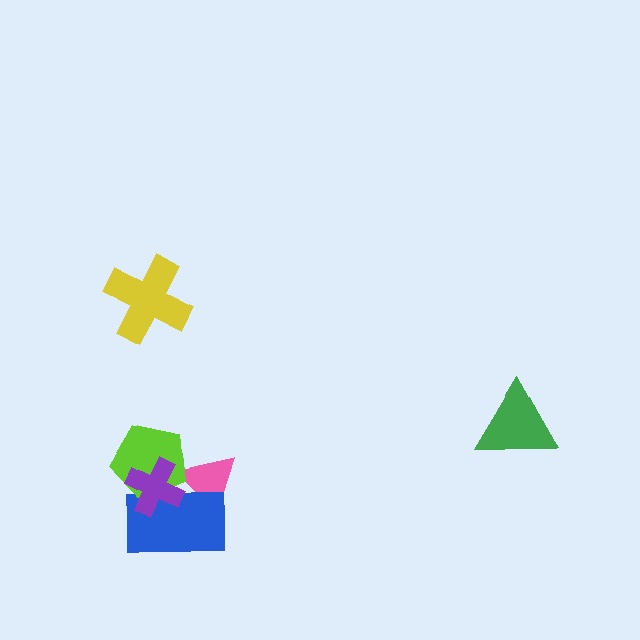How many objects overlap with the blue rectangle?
3 objects overlap with the blue rectangle.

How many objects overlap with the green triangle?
0 objects overlap with the green triangle.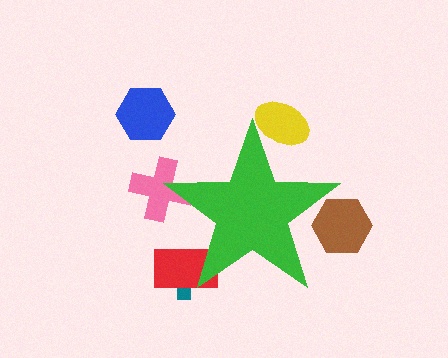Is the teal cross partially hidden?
Yes, the teal cross is partially hidden behind the green star.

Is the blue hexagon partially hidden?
No, the blue hexagon is fully visible.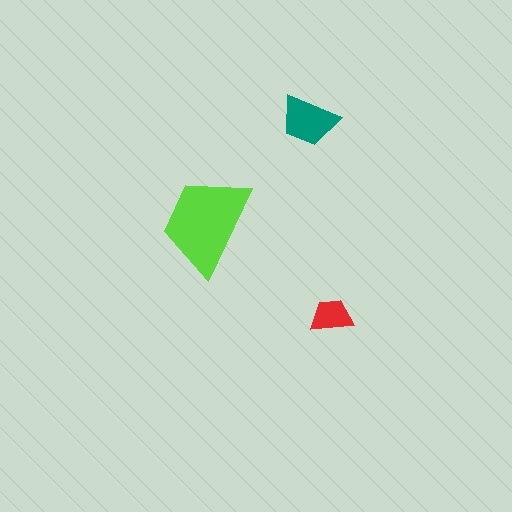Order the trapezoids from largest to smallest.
the lime one, the teal one, the red one.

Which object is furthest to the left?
The lime trapezoid is leftmost.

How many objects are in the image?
There are 3 objects in the image.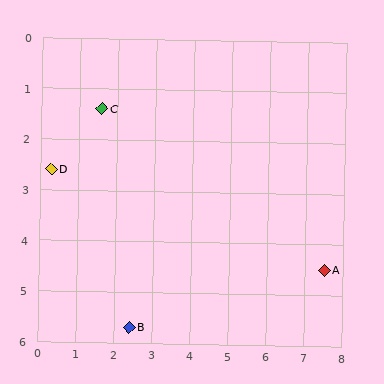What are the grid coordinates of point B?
Point B is at approximately (2.4, 5.7).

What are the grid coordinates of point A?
Point A is at approximately (7.5, 4.5).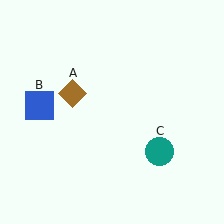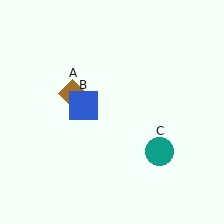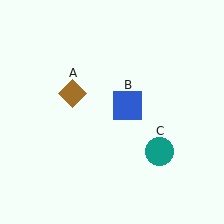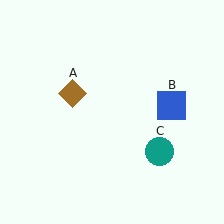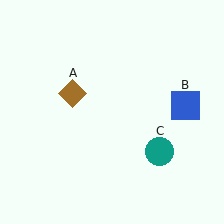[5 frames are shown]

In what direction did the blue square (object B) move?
The blue square (object B) moved right.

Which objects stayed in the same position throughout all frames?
Brown diamond (object A) and teal circle (object C) remained stationary.